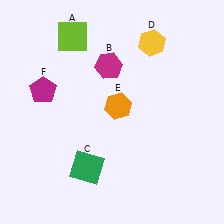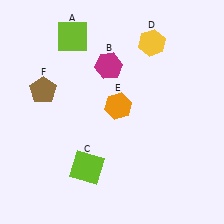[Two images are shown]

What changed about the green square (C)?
In Image 1, C is green. In Image 2, it changed to lime.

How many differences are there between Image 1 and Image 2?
There are 2 differences between the two images.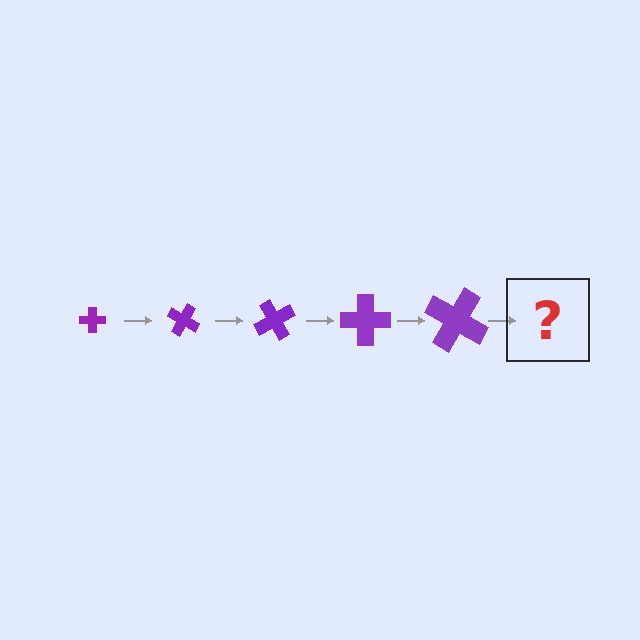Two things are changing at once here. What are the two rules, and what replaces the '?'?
The two rules are that the cross grows larger each step and it rotates 30 degrees each step. The '?' should be a cross, larger than the previous one and rotated 150 degrees from the start.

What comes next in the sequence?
The next element should be a cross, larger than the previous one and rotated 150 degrees from the start.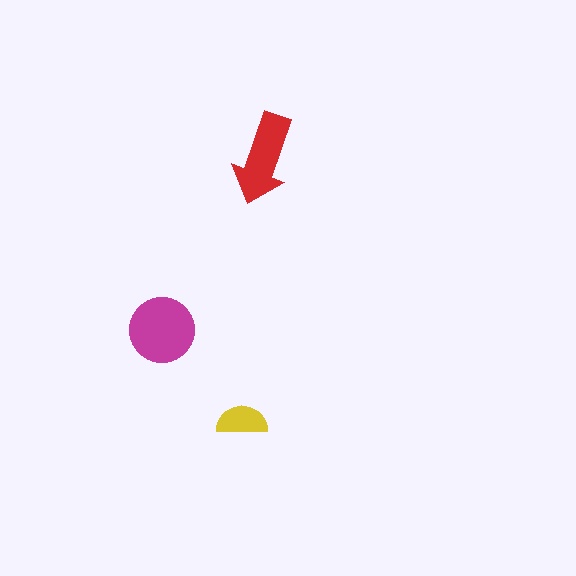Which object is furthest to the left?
The magenta circle is leftmost.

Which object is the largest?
The magenta circle.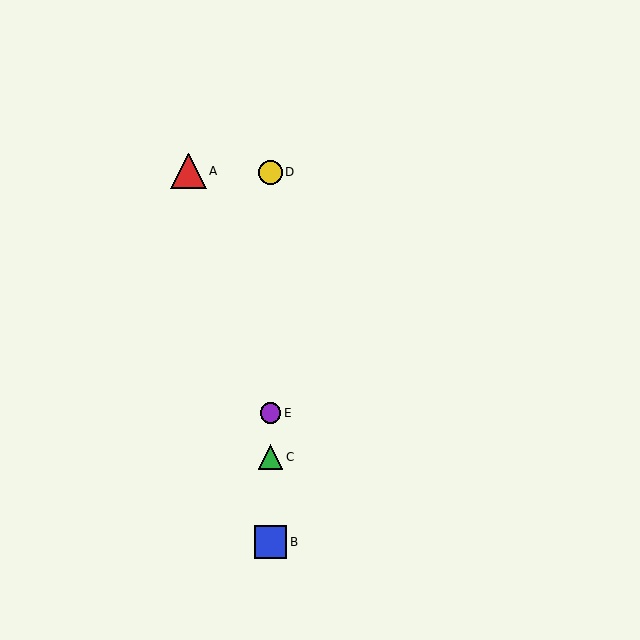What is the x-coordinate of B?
Object B is at x≈270.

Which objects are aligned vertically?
Objects B, C, D, E are aligned vertically.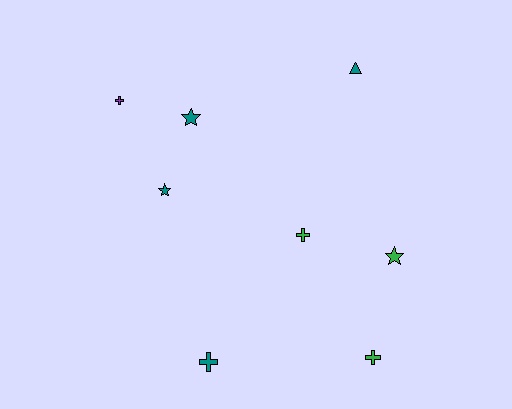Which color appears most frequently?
Teal, with 4 objects.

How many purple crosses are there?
There is 1 purple cross.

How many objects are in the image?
There are 8 objects.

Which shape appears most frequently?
Cross, with 4 objects.